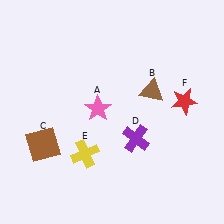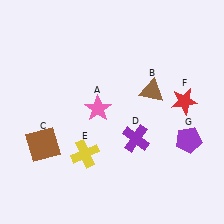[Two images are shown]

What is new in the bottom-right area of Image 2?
A purple pentagon (G) was added in the bottom-right area of Image 2.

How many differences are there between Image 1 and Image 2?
There is 1 difference between the two images.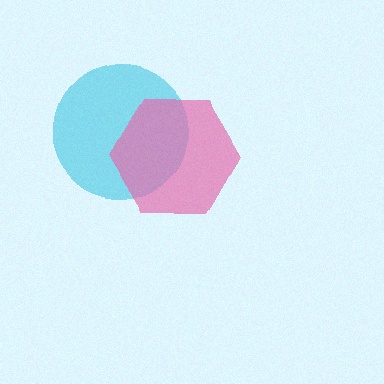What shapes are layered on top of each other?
The layered shapes are: a cyan circle, a pink hexagon.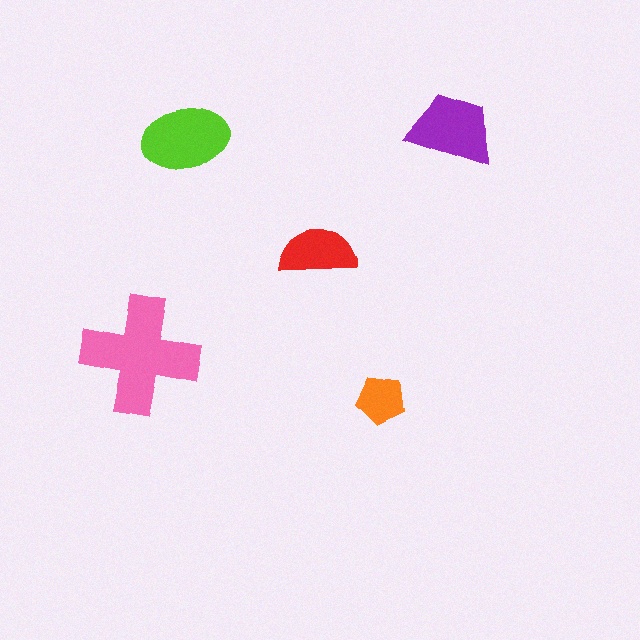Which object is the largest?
The pink cross.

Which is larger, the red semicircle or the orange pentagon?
The red semicircle.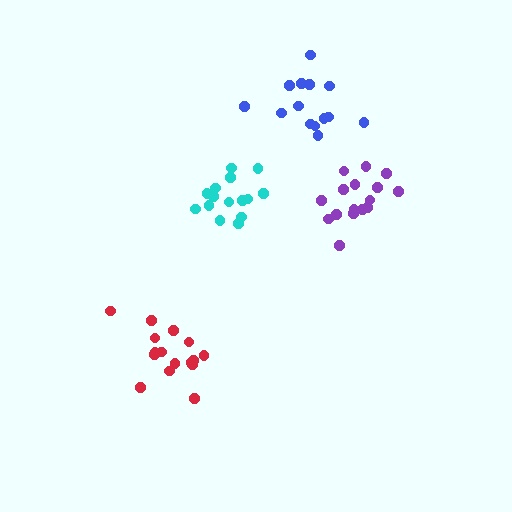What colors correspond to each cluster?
The clusters are colored: blue, purple, red, cyan.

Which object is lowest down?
The red cluster is bottommost.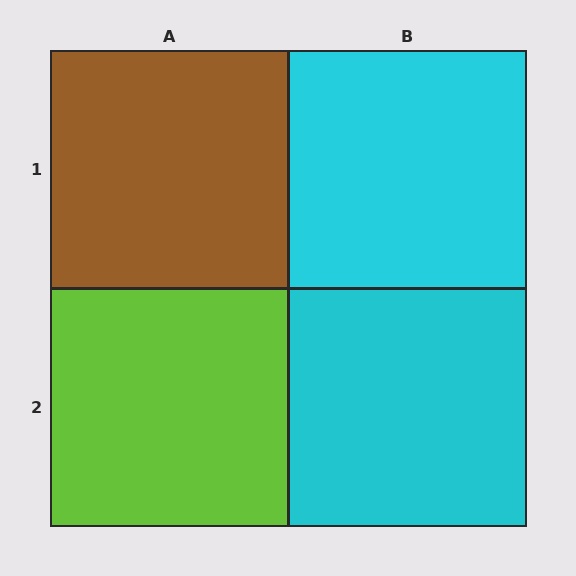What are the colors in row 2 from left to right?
Lime, cyan.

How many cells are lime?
1 cell is lime.